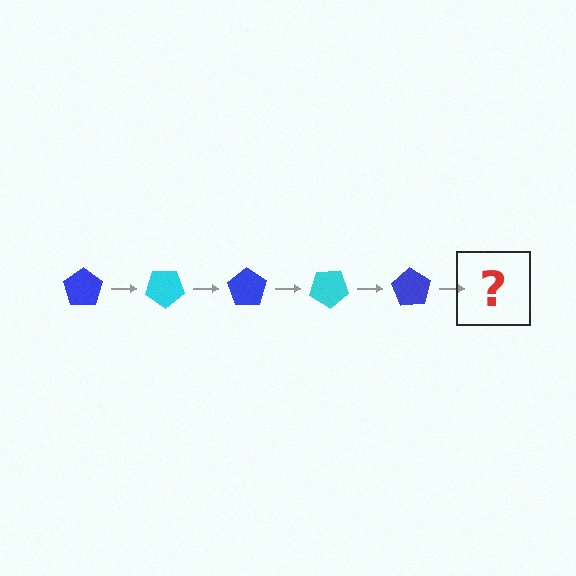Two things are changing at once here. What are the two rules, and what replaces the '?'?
The two rules are that it rotates 35 degrees each step and the color cycles through blue and cyan. The '?' should be a cyan pentagon, rotated 175 degrees from the start.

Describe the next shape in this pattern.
It should be a cyan pentagon, rotated 175 degrees from the start.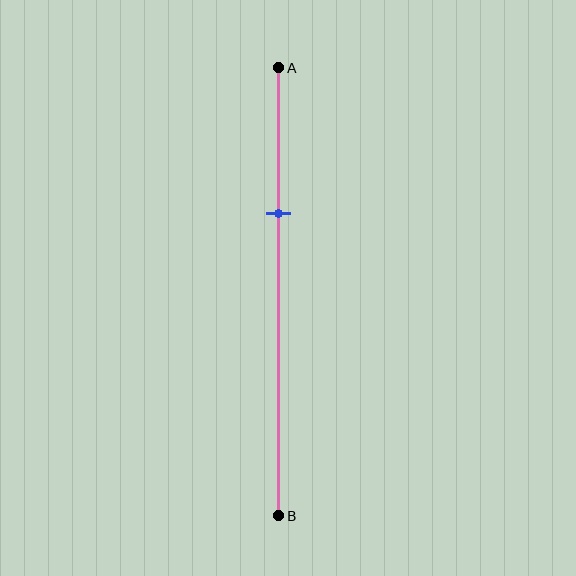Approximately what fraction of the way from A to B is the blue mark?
The blue mark is approximately 30% of the way from A to B.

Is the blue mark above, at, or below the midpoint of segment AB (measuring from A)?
The blue mark is above the midpoint of segment AB.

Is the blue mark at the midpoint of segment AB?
No, the mark is at about 30% from A, not at the 50% midpoint.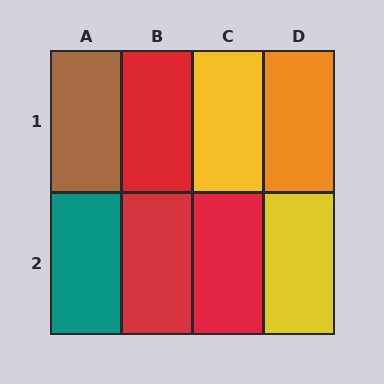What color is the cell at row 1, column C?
Yellow.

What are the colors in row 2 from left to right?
Teal, red, red, yellow.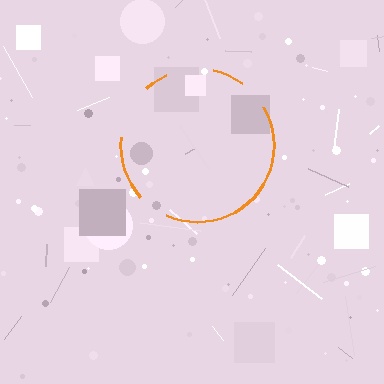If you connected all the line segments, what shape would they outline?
They would outline a circle.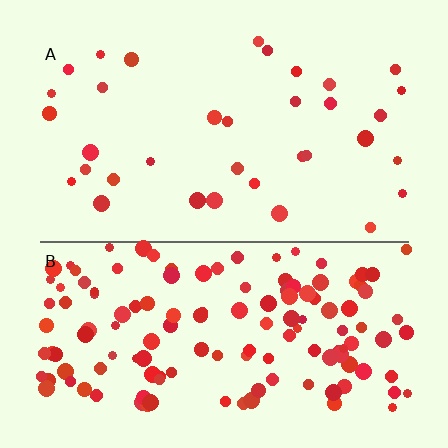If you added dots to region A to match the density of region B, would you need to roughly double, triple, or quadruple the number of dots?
Approximately quadruple.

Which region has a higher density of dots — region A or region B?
B (the bottom).